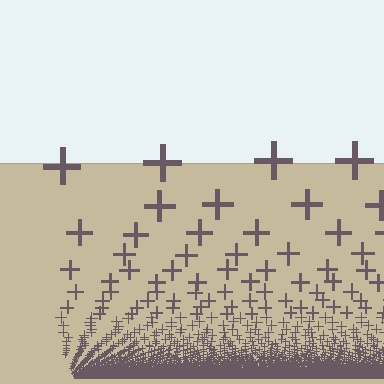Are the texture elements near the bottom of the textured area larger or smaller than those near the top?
Smaller. The gradient is inverted — elements near the bottom are smaller and denser.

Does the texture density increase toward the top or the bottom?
Density increases toward the bottom.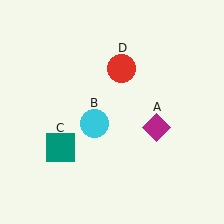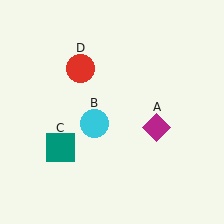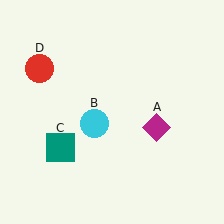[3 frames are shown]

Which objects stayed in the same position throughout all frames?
Magenta diamond (object A) and cyan circle (object B) and teal square (object C) remained stationary.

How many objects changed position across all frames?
1 object changed position: red circle (object D).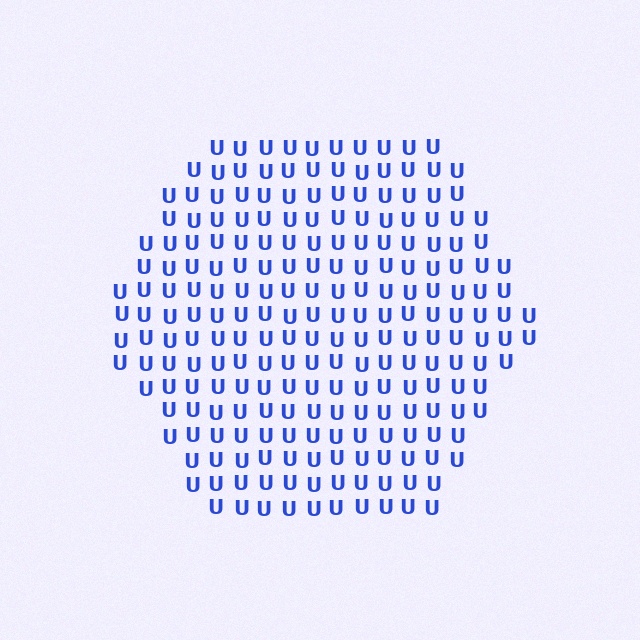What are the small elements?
The small elements are letter U's.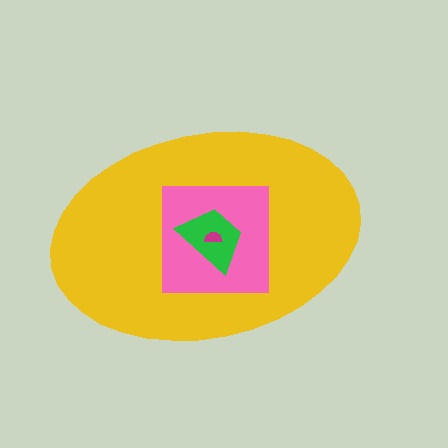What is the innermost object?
The magenta semicircle.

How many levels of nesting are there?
4.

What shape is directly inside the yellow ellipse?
The pink square.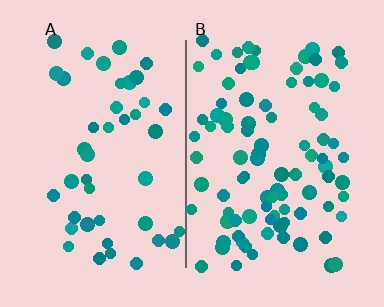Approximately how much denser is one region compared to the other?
Approximately 2.1× — region B over region A.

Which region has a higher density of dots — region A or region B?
B (the right).